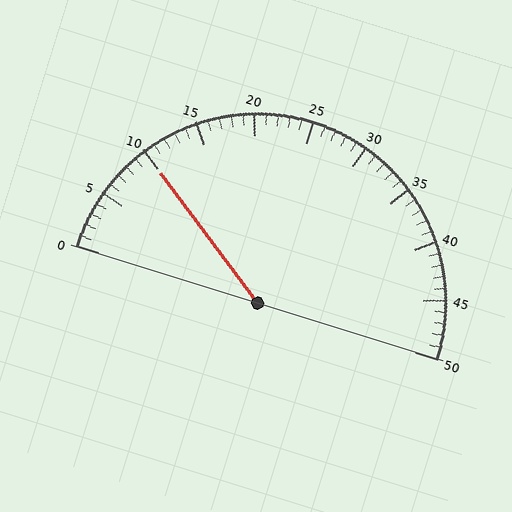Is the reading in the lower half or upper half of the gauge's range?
The reading is in the lower half of the range (0 to 50).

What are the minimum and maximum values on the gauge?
The gauge ranges from 0 to 50.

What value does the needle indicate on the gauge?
The needle indicates approximately 10.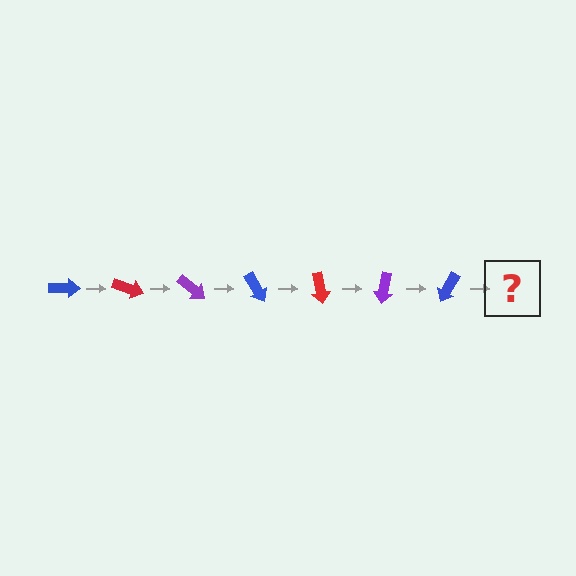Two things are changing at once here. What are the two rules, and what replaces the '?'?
The two rules are that it rotates 20 degrees each step and the color cycles through blue, red, and purple. The '?' should be a red arrow, rotated 140 degrees from the start.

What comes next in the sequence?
The next element should be a red arrow, rotated 140 degrees from the start.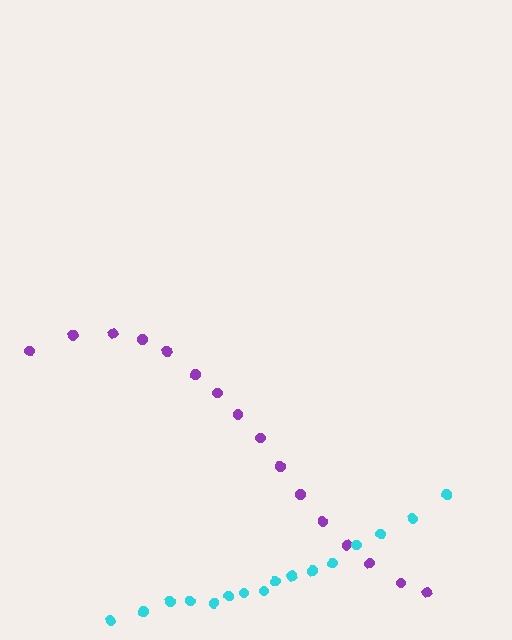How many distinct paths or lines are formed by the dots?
There are 2 distinct paths.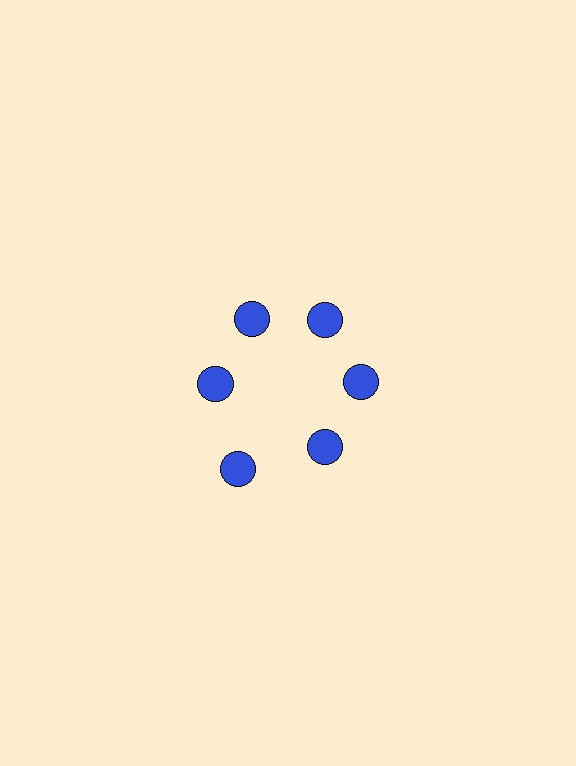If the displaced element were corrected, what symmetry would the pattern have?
It would have 6-fold rotational symmetry — the pattern would map onto itself every 60 degrees.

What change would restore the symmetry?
The symmetry would be restored by moving it inward, back onto the ring so that all 6 circles sit at equal angles and equal distance from the center.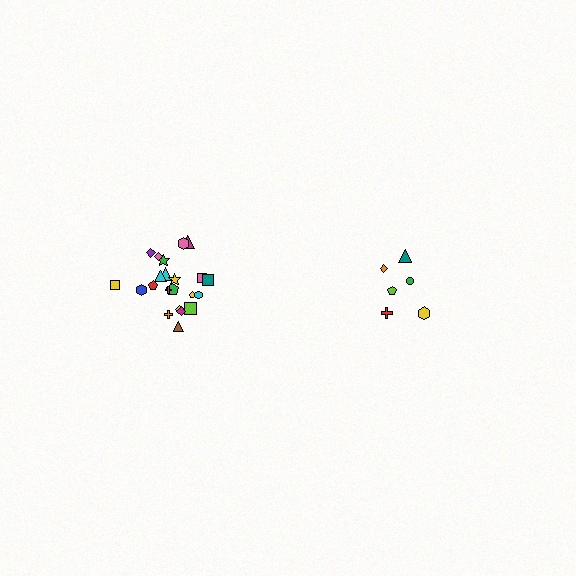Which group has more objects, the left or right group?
The left group.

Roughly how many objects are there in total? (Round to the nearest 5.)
Roughly 30 objects in total.